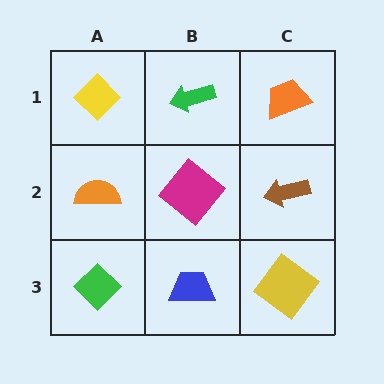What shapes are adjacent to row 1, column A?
An orange semicircle (row 2, column A), a green arrow (row 1, column B).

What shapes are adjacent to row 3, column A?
An orange semicircle (row 2, column A), a blue trapezoid (row 3, column B).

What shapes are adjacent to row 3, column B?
A magenta diamond (row 2, column B), a green diamond (row 3, column A), a yellow diamond (row 3, column C).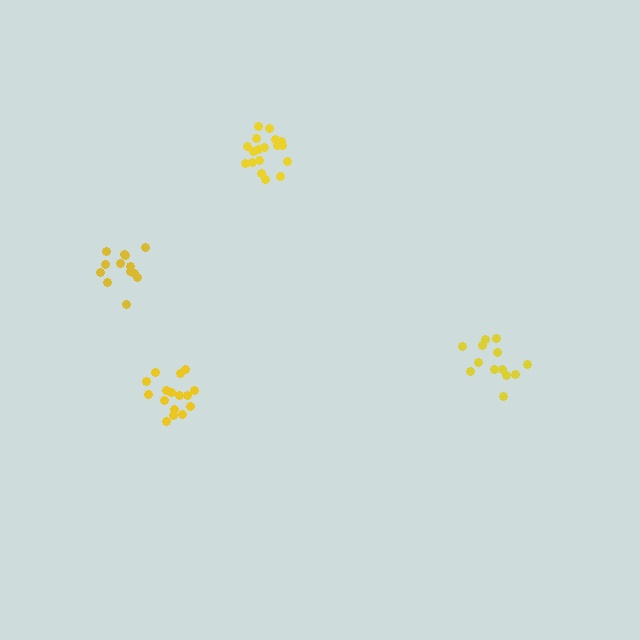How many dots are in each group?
Group 1: 16 dots, Group 2: 14 dots, Group 3: 18 dots, Group 4: 13 dots (61 total).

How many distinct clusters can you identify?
There are 4 distinct clusters.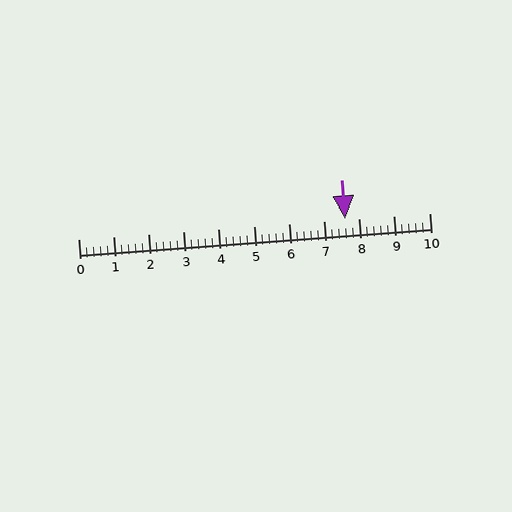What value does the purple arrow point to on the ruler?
The purple arrow points to approximately 7.6.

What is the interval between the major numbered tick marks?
The major tick marks are spaced 1 units apart.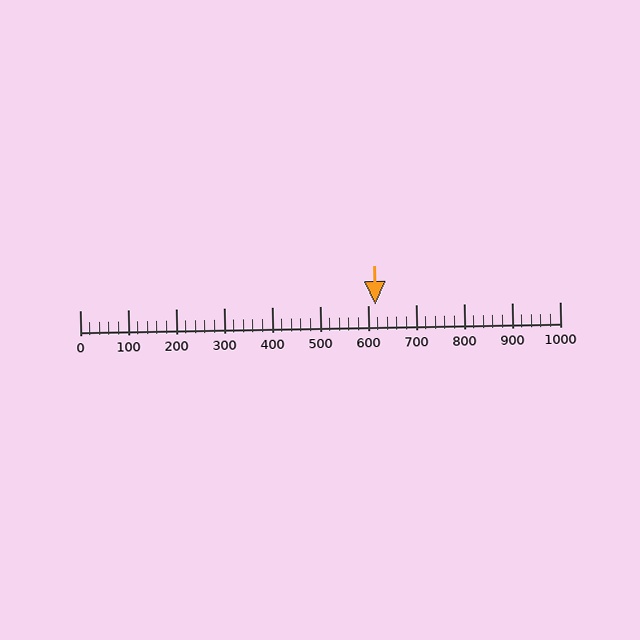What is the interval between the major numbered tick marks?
The major tick marks are spaced 100 units apart.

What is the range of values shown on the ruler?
The ruler shows values from 0 to 1000.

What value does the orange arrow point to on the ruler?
The orange arrow points to approximately 615.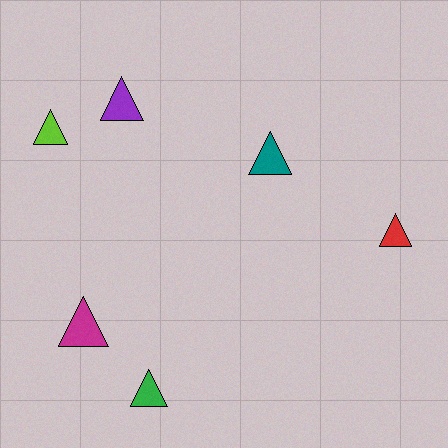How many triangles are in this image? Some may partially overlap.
There are 6 triangles.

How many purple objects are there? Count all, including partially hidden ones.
There is 1 purple object.